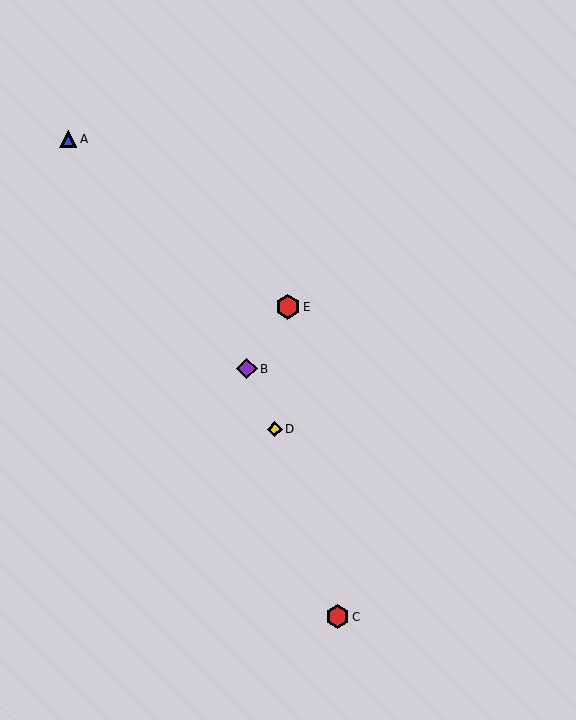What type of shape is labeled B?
Shape B is a purple diamond.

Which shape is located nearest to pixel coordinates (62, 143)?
The blue triangle (labeled A) at (68, 139) is nearest to that location.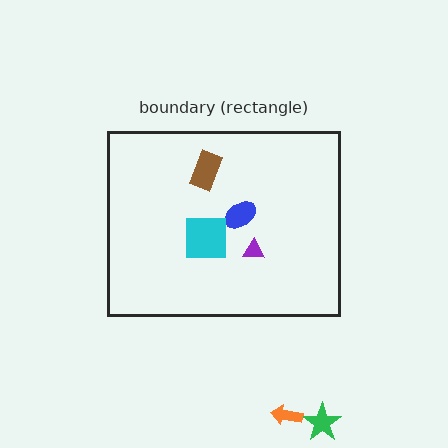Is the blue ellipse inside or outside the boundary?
Inside.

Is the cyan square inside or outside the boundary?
Inside.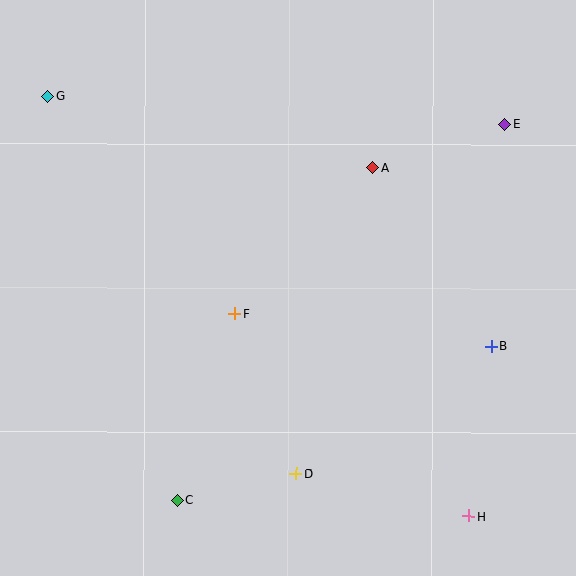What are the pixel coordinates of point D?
Point D is at (296, 474).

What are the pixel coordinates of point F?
Point F is at (235, 314).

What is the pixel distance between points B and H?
The distance between B and H is 172 pixels.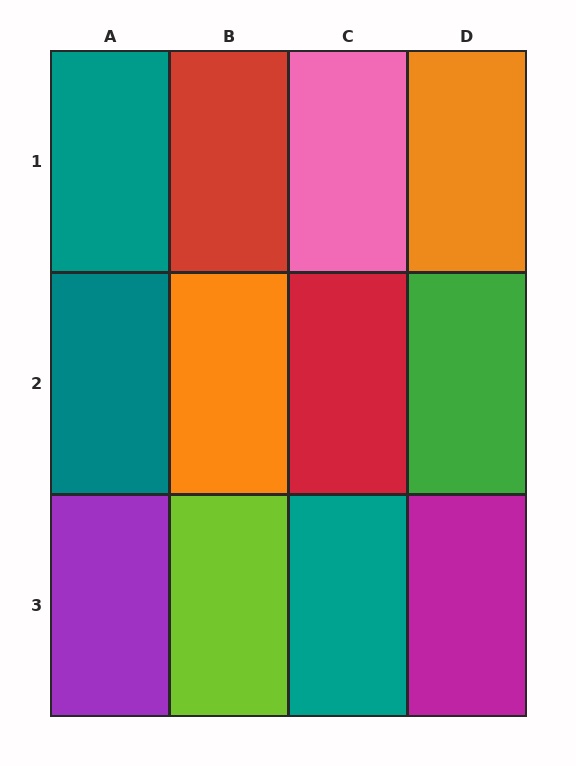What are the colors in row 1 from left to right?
Teal, red, pink, orange.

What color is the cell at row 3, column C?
Teal.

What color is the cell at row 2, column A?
Teal.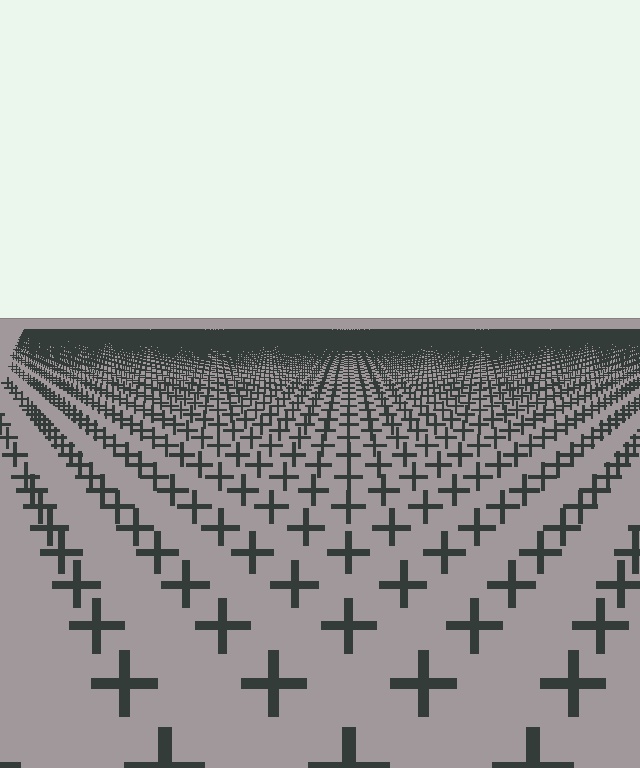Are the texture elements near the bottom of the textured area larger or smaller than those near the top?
Larger. Near the bottom, elements are closer to the viewer and appear at a bigger on-screen size.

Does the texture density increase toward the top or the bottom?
Density increases toward the top.